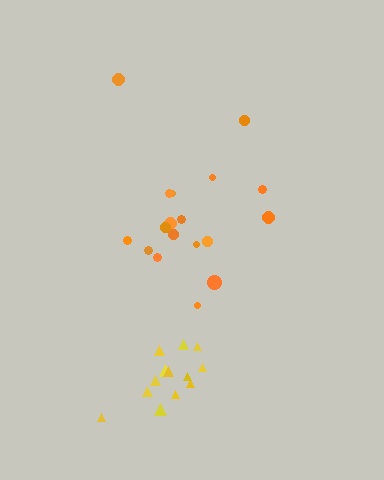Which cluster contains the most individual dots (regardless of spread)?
Orange (18).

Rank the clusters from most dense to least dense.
yellow, orange.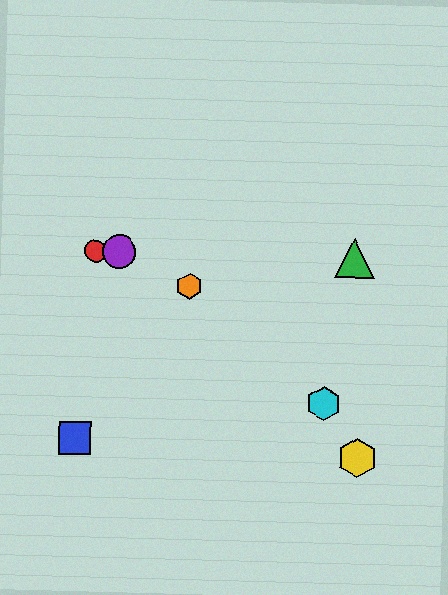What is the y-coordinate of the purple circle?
The purple circle is at y≈252.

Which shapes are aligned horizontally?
The red circle, the green triangle, the purple circle are aligned horizontally.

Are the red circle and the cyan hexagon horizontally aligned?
No, the red circle is at y≈251 and the cyan hexagon is at y≈403.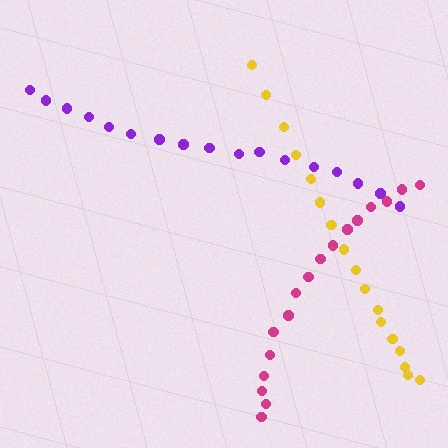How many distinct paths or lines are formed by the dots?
There are 3 distinct paths.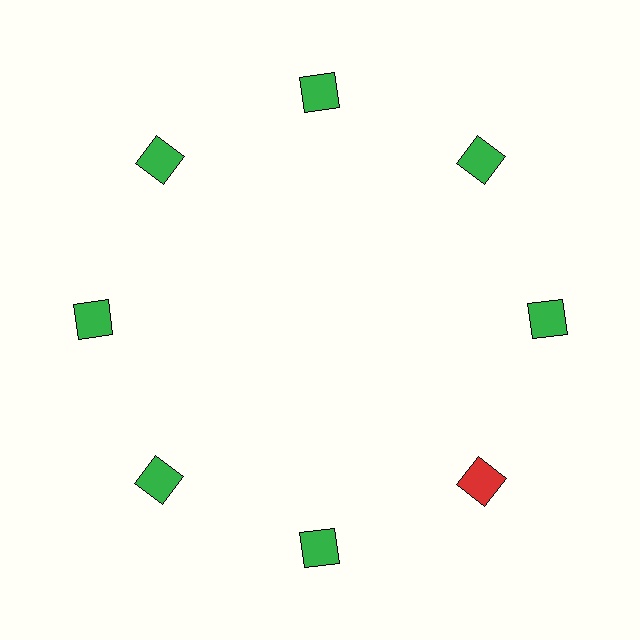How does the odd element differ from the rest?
It has a different color: red instead of green.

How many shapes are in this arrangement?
There are 8 shapes arranged in a ring pattern.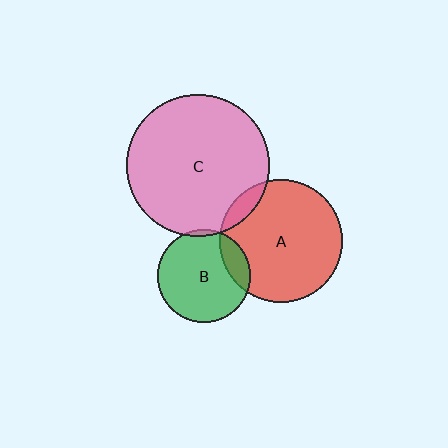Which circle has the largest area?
Circle C (pink).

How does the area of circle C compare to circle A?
Approximately 1.3 times.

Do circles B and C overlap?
Yes.